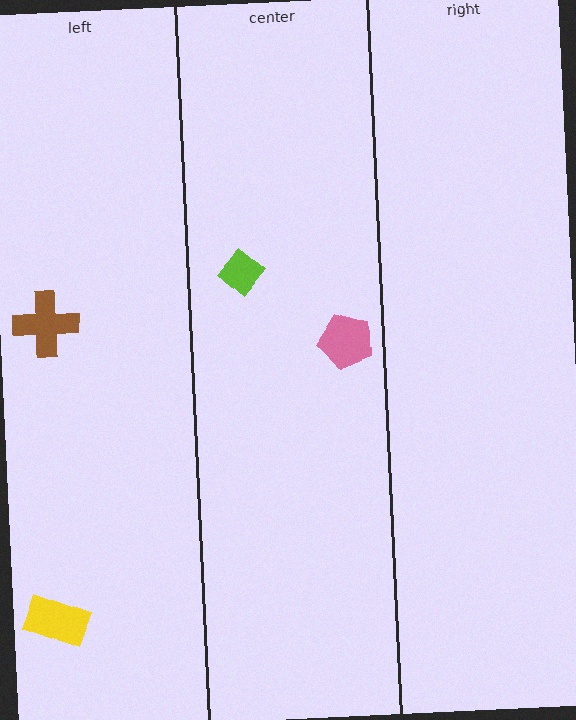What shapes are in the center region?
The pink pentagon, the lime diamond.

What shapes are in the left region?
The brown cross, the yellow rectangle.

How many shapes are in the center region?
2.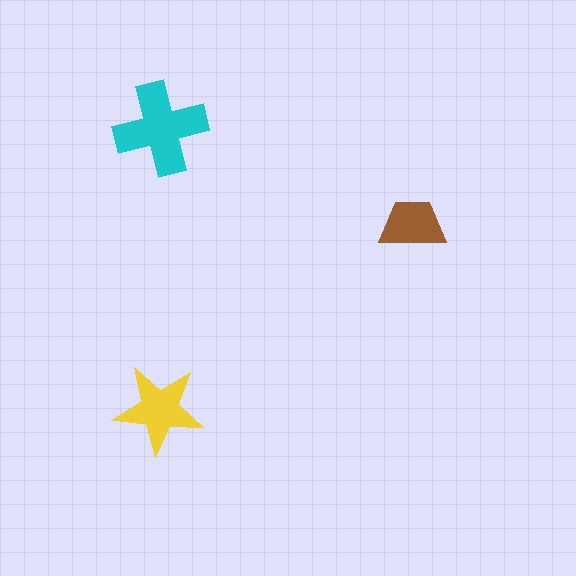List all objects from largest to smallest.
The cyan cross, the yellow star, the brown trapezoid.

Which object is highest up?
The cyan cross is topmost.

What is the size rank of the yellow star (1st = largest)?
2nd.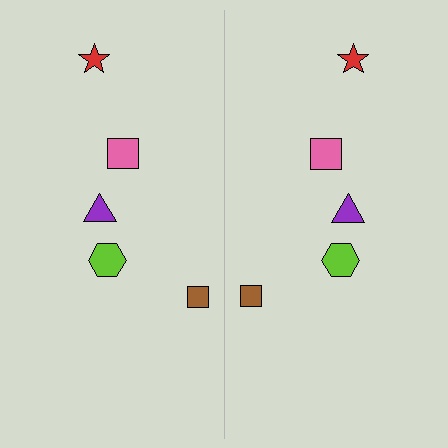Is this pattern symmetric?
Yes, this pattern has bilateral (reflection) symmetry.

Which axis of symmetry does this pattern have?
The pattern has a vertical axis of symmetry running through the center of the image.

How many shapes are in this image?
There are 10 shapes in this image.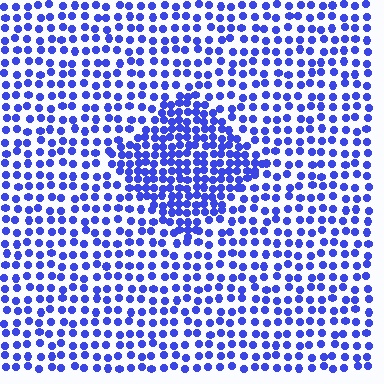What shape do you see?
I see a diamond.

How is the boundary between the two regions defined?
The boundary is defined by a change in element density (approximately 1.8x ratio). All elements are the same color, size, and shape.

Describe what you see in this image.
The image contains small blue elements arranged at two different densities. A diamond-shaped region is visible where the elements are more densely packed than the surrounding area.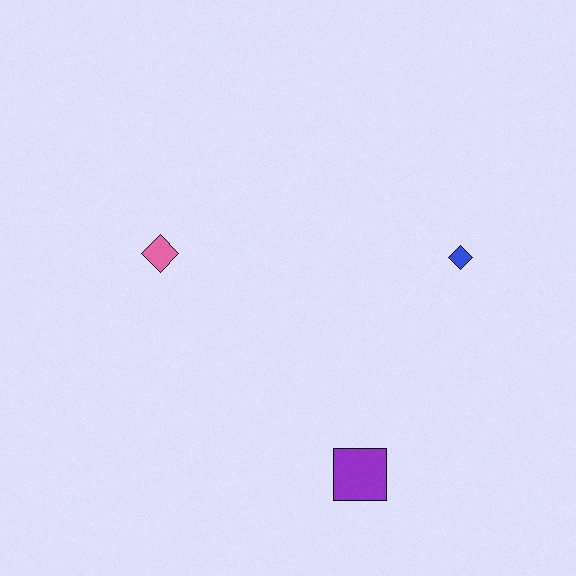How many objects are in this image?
There are 3 objects.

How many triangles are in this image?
There are no triangles.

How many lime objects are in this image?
There are no lime objects.